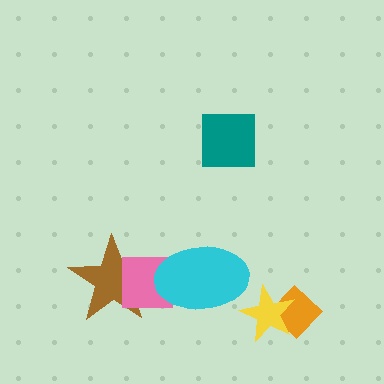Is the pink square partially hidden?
Yes, it is partially covered by another shape.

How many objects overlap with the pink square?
2 objects overlap with the pink square.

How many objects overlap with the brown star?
1 object overlaps with the brown star.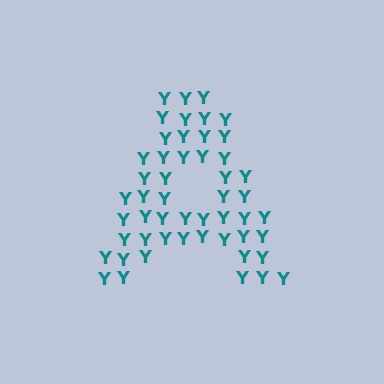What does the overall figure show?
The overall figure shows the letter A.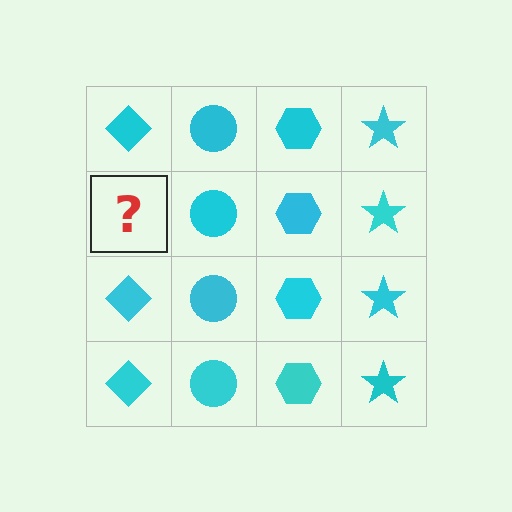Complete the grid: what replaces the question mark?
The question mark should be replaced with a cyan diamond.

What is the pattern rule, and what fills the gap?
The rule is that each column has a consistent shape. The gap should be filled with a cyan diamond.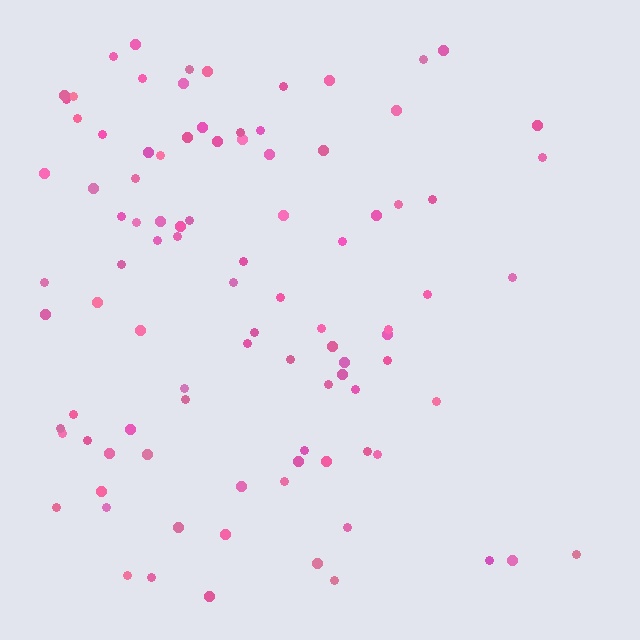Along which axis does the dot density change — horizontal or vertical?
Horizontal.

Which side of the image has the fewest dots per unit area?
The right.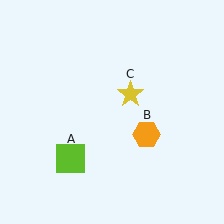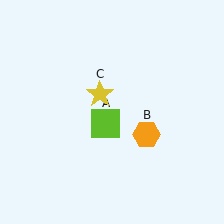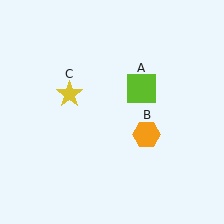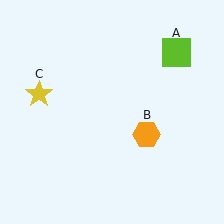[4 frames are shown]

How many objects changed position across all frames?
2 objects changed position: lime square (object A), yellow star (object C).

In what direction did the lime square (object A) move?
The lime square (object A) moved up and to the right.